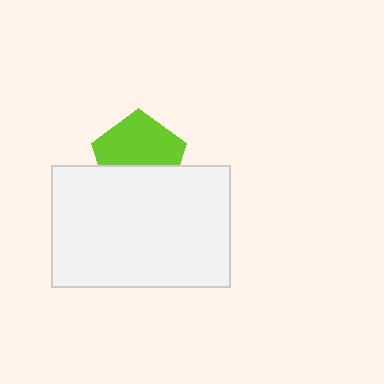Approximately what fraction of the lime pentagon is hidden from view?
Roughly 40% of the lime pentagon is hidden behind the white rectangle.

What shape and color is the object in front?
The object in front is a white rectangle.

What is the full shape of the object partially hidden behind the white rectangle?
The partially hidden object is a lime pentagon.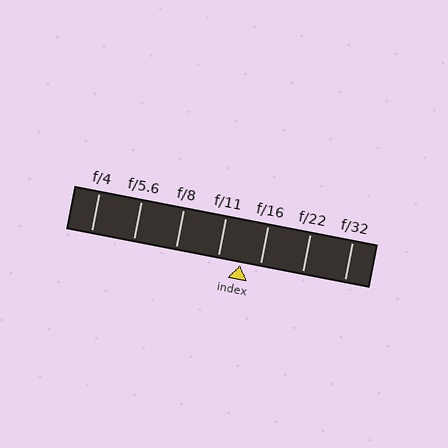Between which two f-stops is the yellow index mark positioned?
The index mark is between f/11 and f/16.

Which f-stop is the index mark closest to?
The index mark is closest to f/16.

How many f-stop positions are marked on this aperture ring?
There are 7 f-stop positions marked.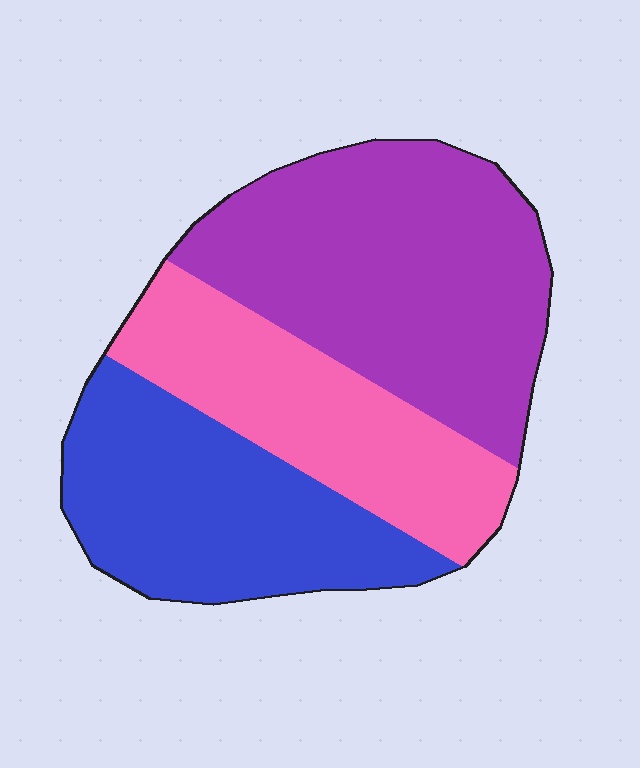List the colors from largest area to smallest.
From largest to smallest: purple, blue, pink.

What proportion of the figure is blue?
Blue covers roughly 30% of the figure.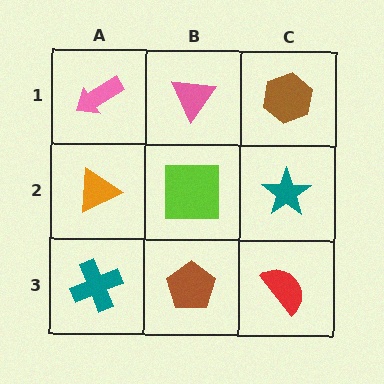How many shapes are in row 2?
3 shapes.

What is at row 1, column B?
A pink triangle.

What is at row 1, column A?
A pink arrow.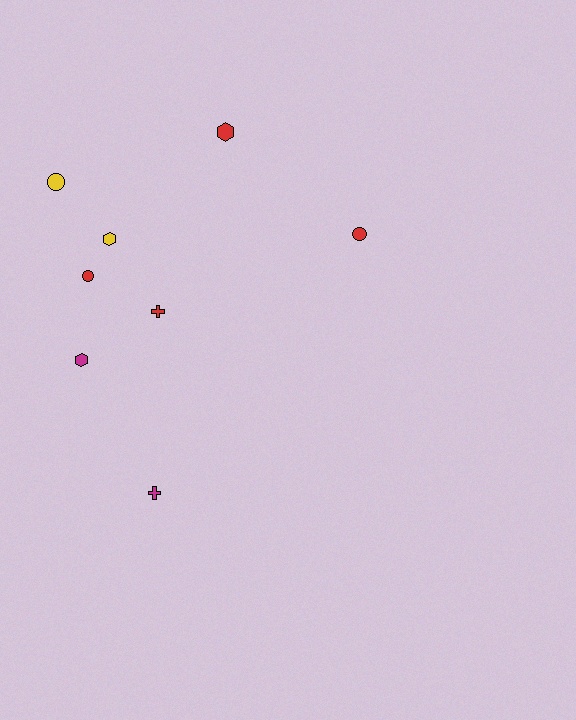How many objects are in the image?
There are 8 objects.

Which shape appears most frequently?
Hexagon, with 3 objects.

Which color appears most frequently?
Red, with 4 objects.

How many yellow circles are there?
There is 1 yellow circle.